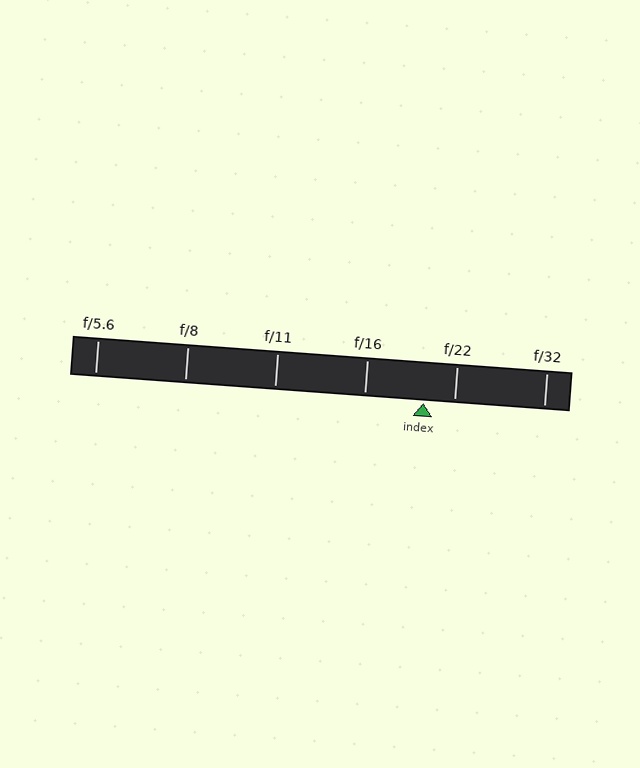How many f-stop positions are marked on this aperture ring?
There are 6 f-stop positions marked.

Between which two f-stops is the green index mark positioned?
The index mark is between f/16 and f/22.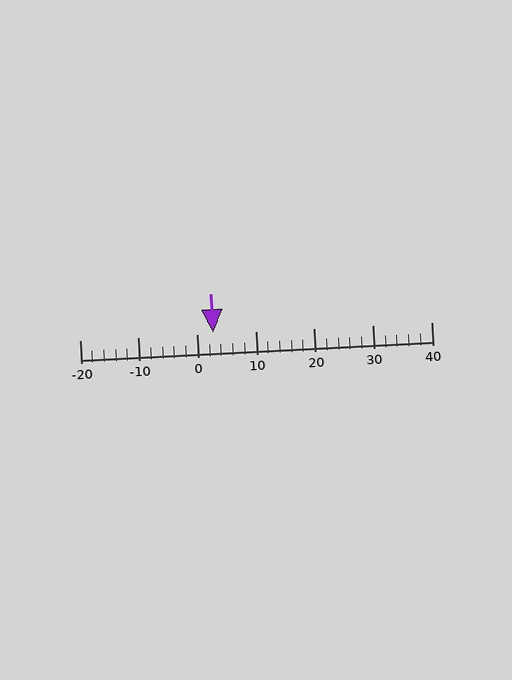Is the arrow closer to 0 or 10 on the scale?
The arrow is closer to 0.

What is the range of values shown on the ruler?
The ruler shows values from -20 to 40.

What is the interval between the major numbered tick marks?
The major tick marks are spaced 10 units apart.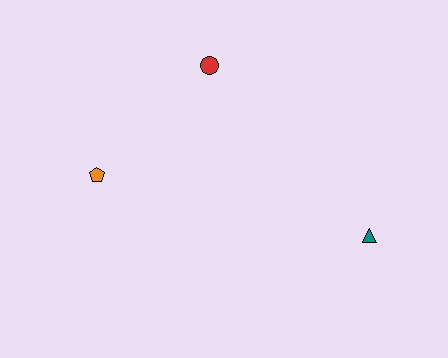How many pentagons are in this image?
There is 1 pentagon.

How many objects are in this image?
There are 3 objects.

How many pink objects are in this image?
There are no pink objects.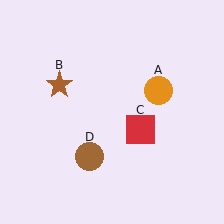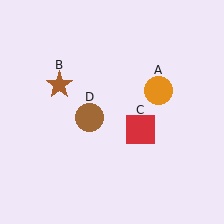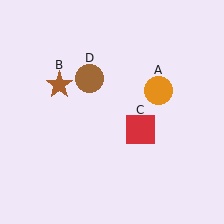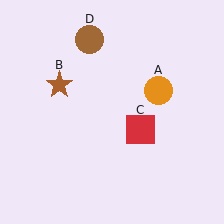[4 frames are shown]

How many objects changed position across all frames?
1 object changed position: brown circle (object D).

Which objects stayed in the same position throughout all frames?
Orange circle (object A) and brown star (object B) and red square (object C) remained stationary.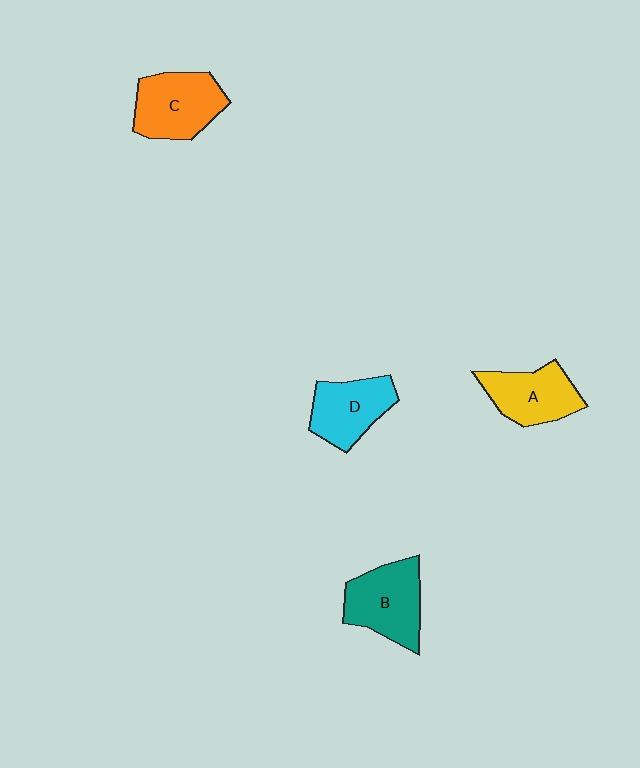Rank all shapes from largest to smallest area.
From largest to smallest: B (teal), C (orange), A (yellow), D (cyan).